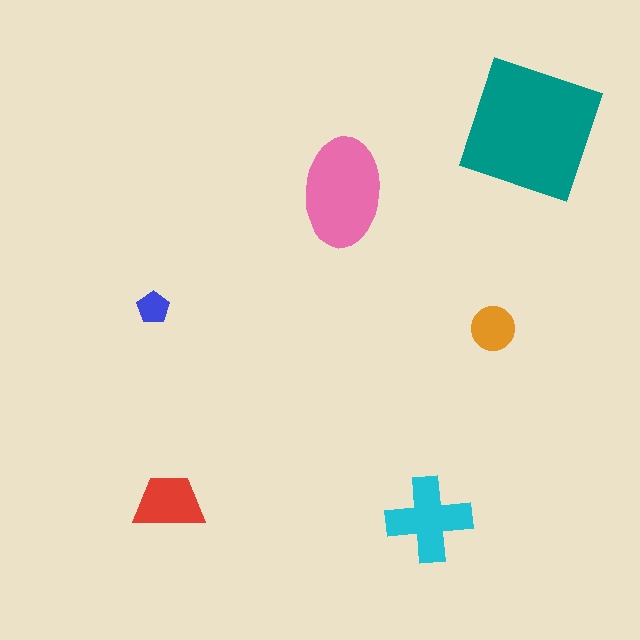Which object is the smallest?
The blue pentagon.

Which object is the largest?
The teal square.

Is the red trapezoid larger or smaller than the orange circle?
Larger.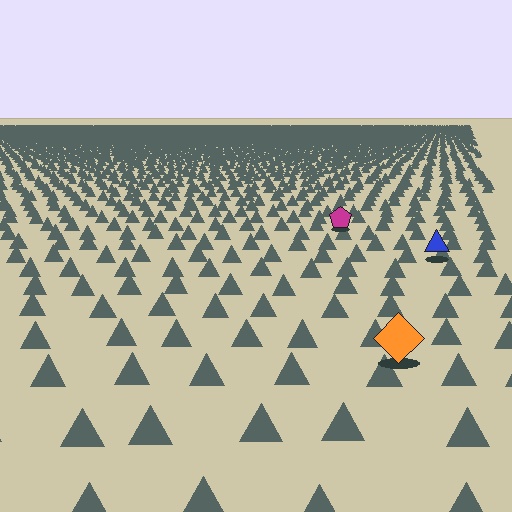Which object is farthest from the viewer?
The magenta pentagon is farthest from the viewer. It appears smaller and the ground texture around it is denser.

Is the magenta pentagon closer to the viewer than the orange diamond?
No. The orange diamond is closer — you can tell from the texture gradient: the ground texture is coarser near it.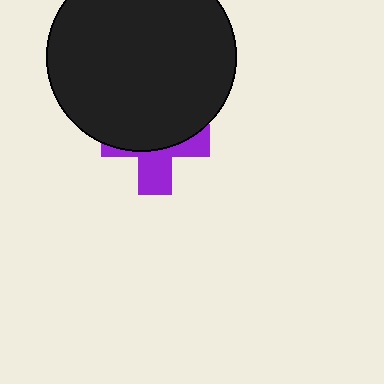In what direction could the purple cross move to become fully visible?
The purple cross could move down. That would shift it out from behind the black circle entirely.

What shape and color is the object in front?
The object in front is a black circle.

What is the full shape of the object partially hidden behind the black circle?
The partially hidden object is a purple cross.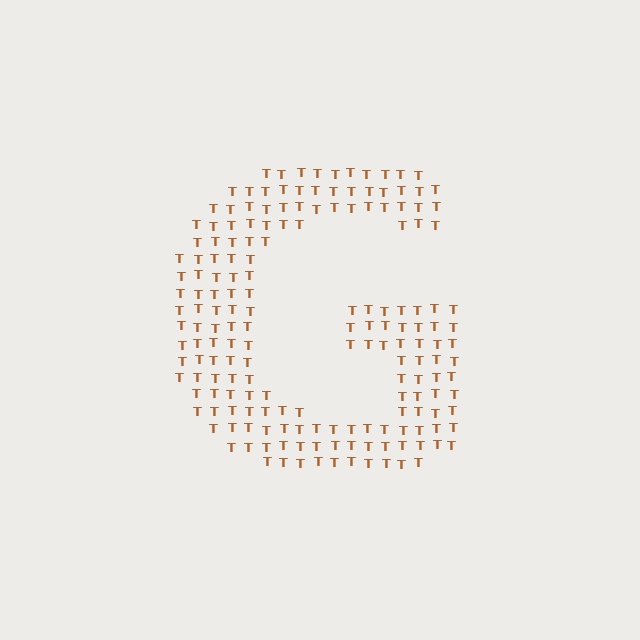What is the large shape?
The large shape is the letter G.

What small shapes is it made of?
It is made of small letter T's.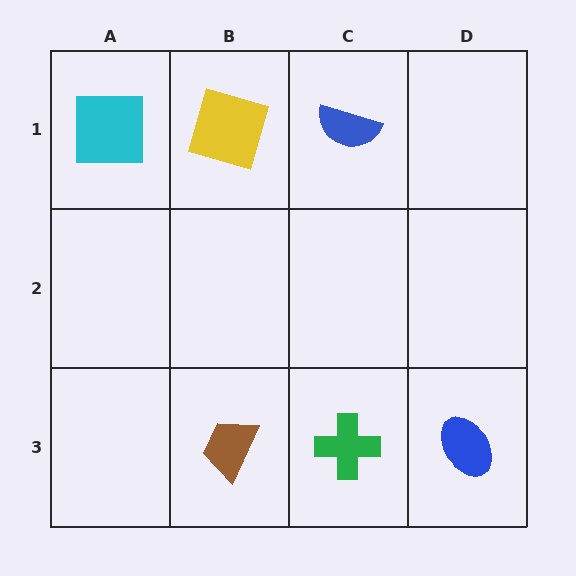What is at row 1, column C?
A blue semicircle.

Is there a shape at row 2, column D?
No, that cell is empty.